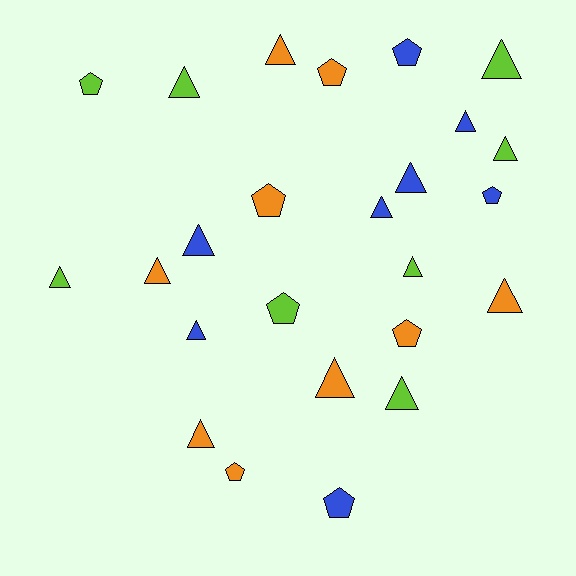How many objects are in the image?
There are 25 objects.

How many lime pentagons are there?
There are 2 lime pentagons.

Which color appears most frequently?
Orange, with 9 objects.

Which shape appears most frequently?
Triangle, with 16 objects.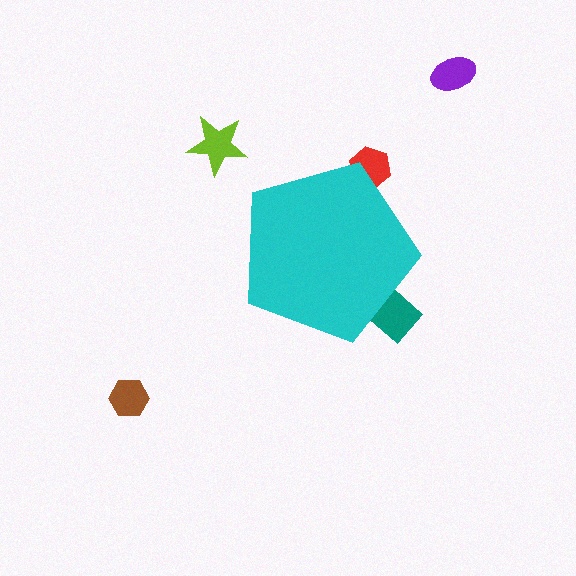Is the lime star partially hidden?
No, the lime star is fully visible.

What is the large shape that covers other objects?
A cyan pentagon.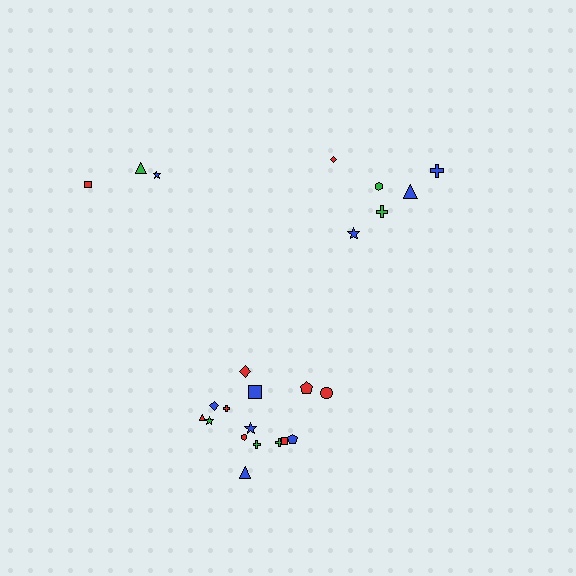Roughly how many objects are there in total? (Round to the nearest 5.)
Roughly 25 objects in total.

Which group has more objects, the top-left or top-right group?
The top-right group.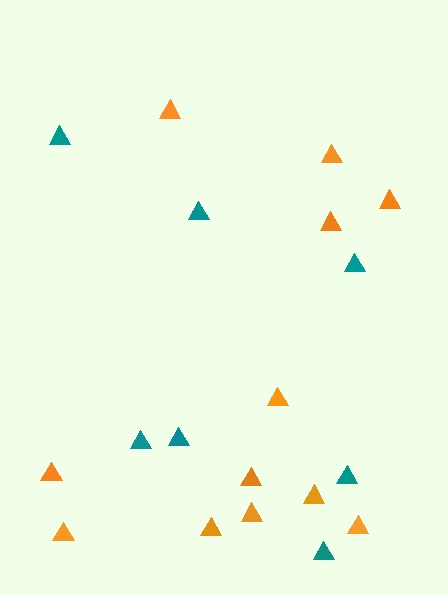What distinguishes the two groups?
There are 2 groups: one group of orange triangles (12) and one group of teal triangles (7).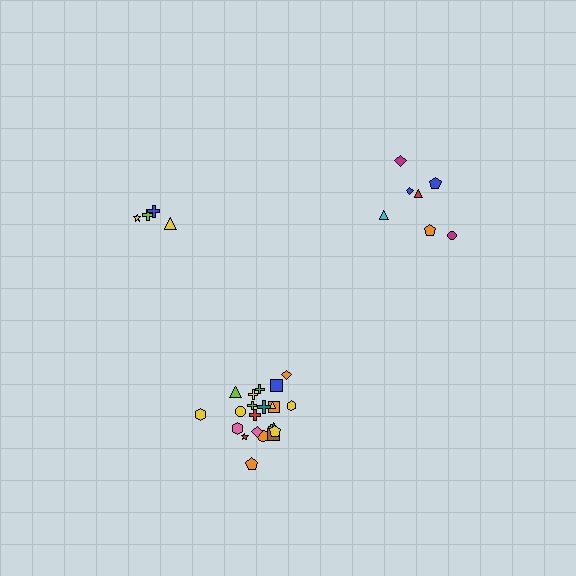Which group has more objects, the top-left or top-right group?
The top-right group.